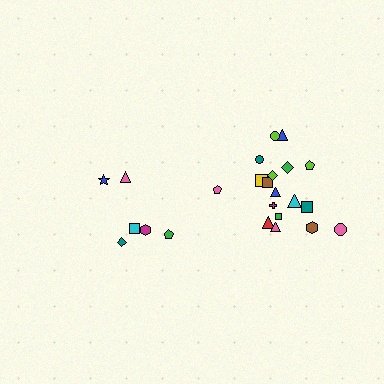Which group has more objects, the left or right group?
The right group.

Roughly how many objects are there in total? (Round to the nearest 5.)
Roughly 25 objects in total.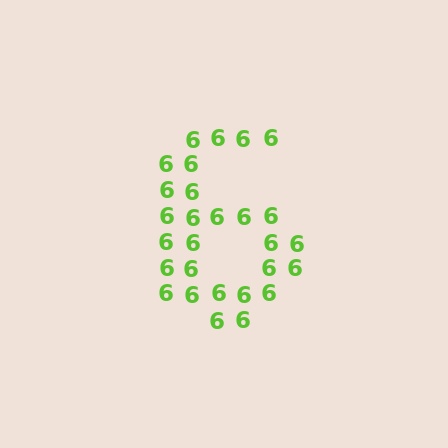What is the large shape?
The large shape is the digit 6.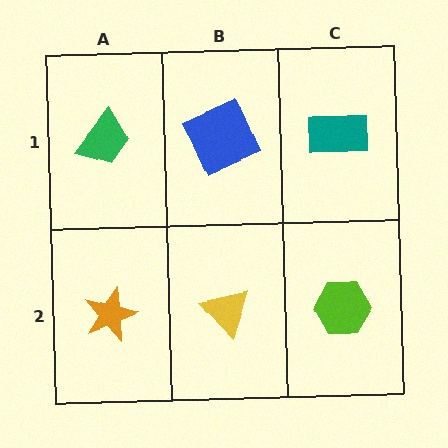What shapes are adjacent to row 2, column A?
A green trapezoid (row 1, column A), a yellow triangle (row 2, column B).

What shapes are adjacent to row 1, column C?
A lime hexagon (row 2, column C), a blue square (row 1, column B).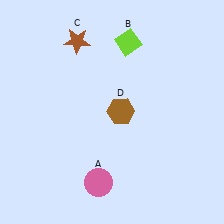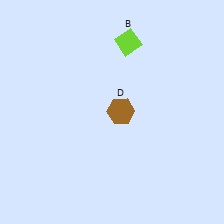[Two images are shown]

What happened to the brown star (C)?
The brown star (C) was removed in Image 2. It was in the top-left area of Image 1.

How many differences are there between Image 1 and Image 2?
There are 2 differences between the two images.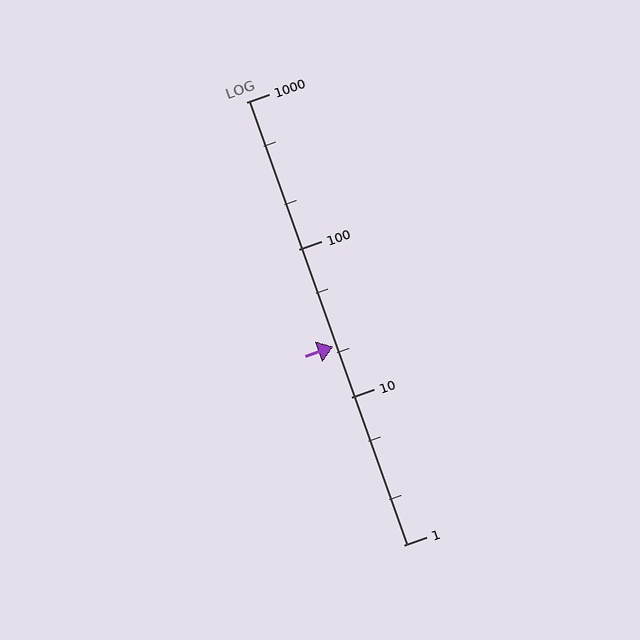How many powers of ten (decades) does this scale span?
The scale spans 3 decades, from 1 to 1000.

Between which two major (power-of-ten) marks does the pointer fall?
The pointer is between 10 and 100.